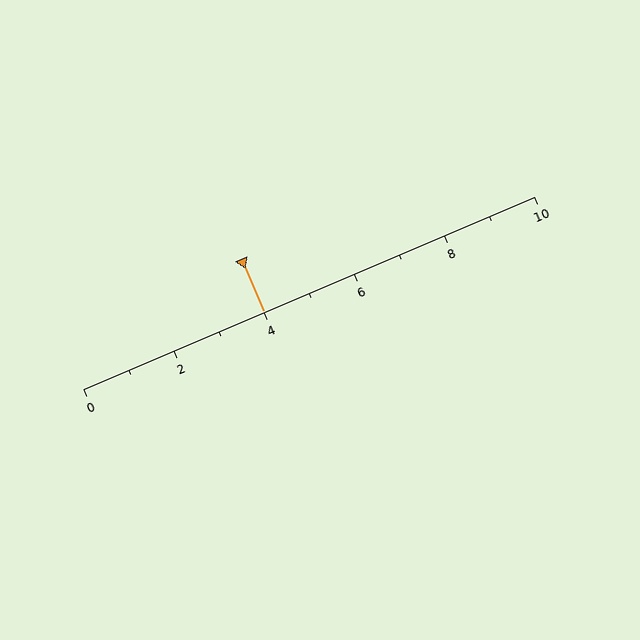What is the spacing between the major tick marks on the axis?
The major ticks are spaced 2 apart.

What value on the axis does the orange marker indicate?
The marker indicates approximately 4.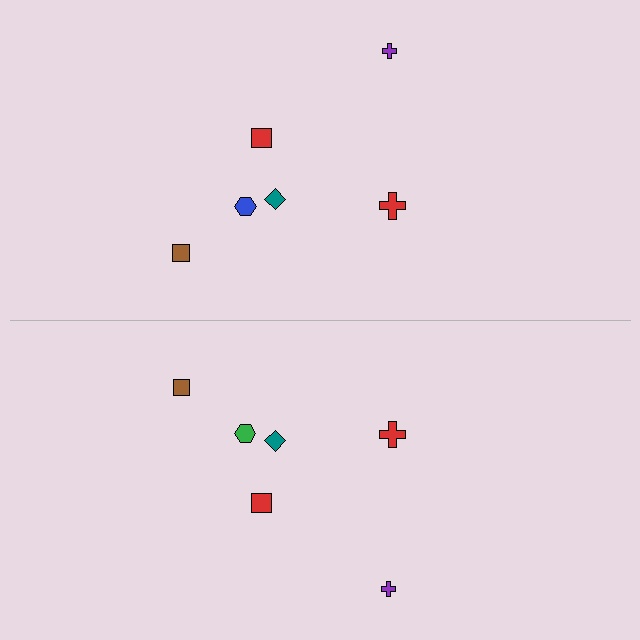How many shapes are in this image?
There are 12 shapes in this image.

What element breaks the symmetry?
The green hexagon on the bottom side breaks the symmetry — its mirror counterpart is blue.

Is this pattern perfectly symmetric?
No, the pattern is not perfectly symmetric. The green hexagon on the bottom side breaks the symmetry — its mirror counterpart is blue.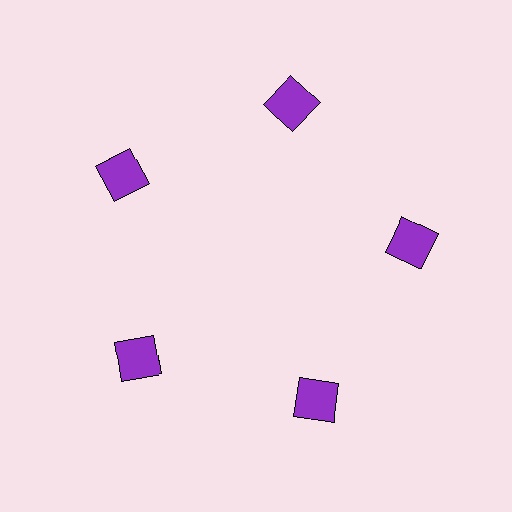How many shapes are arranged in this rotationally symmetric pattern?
There are 5 shapes, arranged in 5 groups of 1.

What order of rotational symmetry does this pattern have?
This pattern has 5-fold rotational symmetry.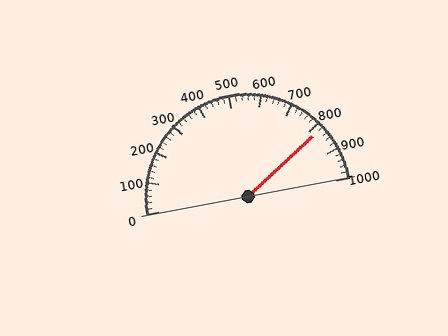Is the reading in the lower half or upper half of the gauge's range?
The reading is in the upper half of the range (0 to 1000).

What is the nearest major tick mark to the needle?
The nearest major tick mark is 800.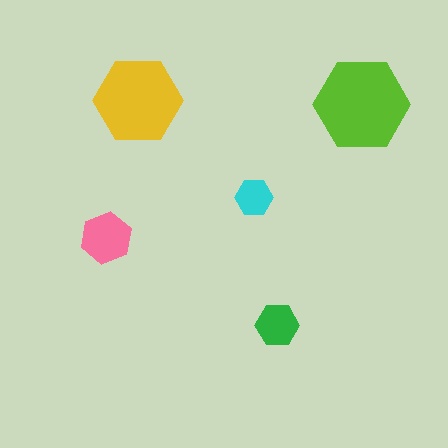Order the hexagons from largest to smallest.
the lime one, the yellow one, the pink one, the green one, the cyan one.